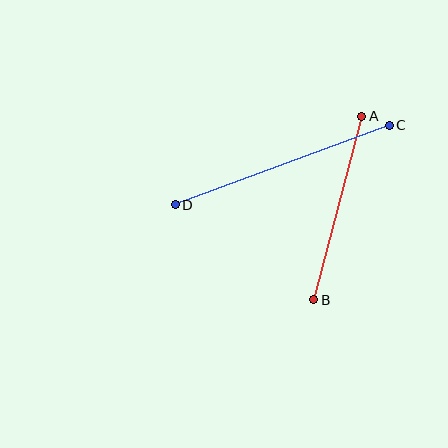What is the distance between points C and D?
The distance is approximately 228 pixels.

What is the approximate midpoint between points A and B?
The midpoint is at approximately (338, 208) pixels.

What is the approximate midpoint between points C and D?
The midpoint is at approximately (282, 165) pixels.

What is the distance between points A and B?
The distance is approximately 190 pixels.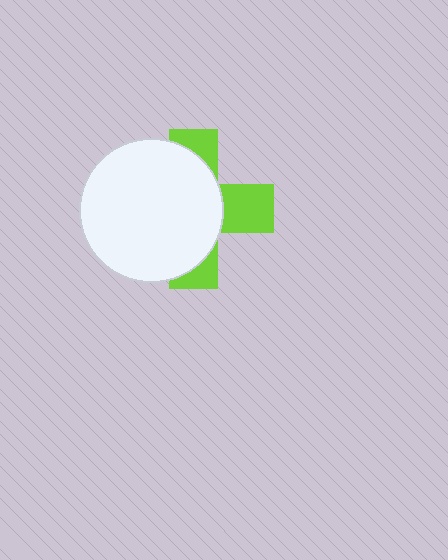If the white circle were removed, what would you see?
You would see the complete lime cross.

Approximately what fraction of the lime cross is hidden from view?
Roughly 64% of the lime cross is hidden behind the white circle.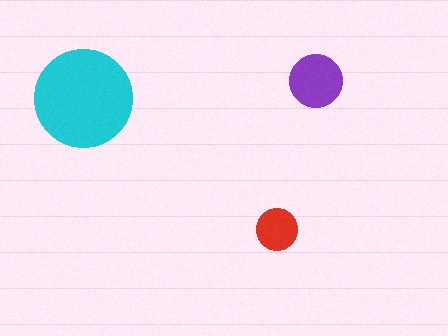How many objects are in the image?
There are 3 objects in the image.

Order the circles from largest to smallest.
the cyan one, the purple one, the red one.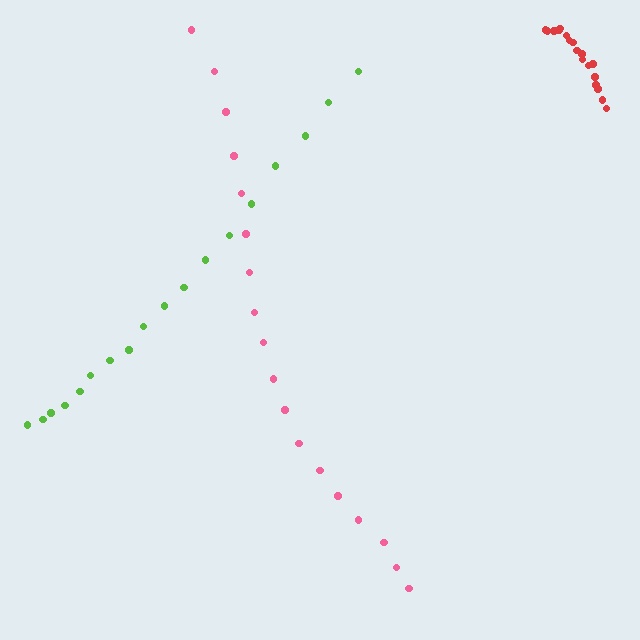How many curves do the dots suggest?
There are 3 distinct paths.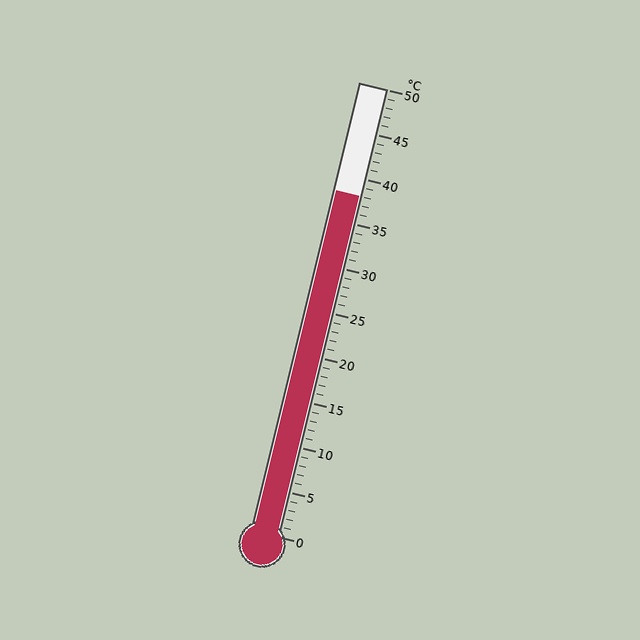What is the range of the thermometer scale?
The thermometer scale ranges from 0°C to 50°C.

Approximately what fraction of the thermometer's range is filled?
The thermometer is filled to approximately 75% of its range.